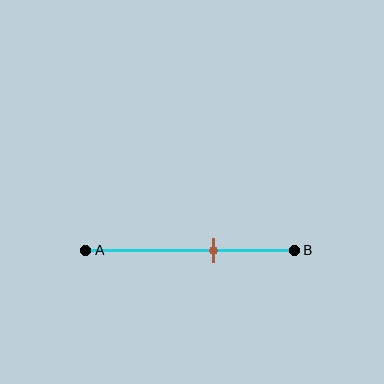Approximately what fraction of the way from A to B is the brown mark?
The brown mark is approximately 60% of the way from A to B.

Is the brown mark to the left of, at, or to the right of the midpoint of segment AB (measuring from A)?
The brown mark is to the right of the midpoint of segment AB.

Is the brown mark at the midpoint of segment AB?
No, the mark is at about 60% from A, not at the 50% midpoint.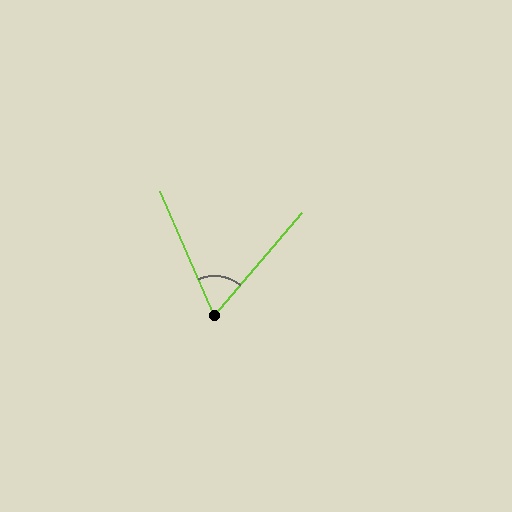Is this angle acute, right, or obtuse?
It is acute.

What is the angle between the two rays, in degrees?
Approximately 64 degrees.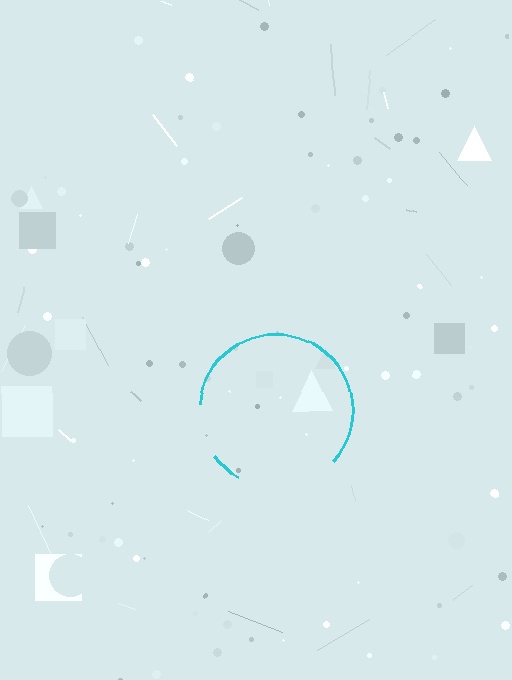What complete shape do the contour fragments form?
The contour fragments form a circle.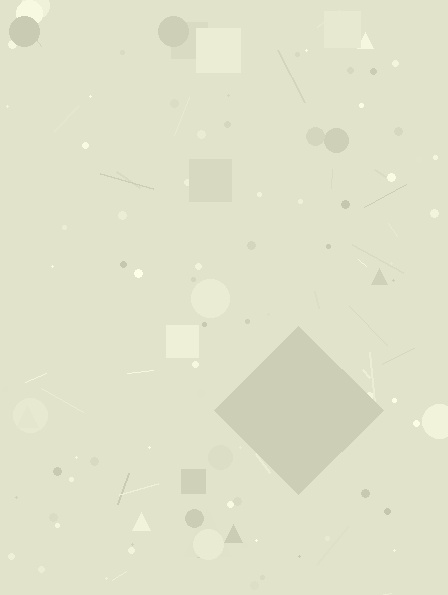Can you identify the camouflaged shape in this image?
The camouflaged shape is a diamond.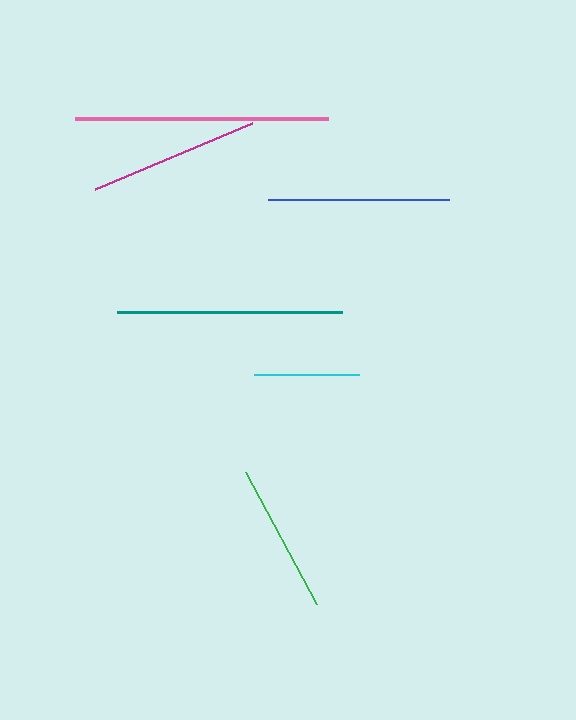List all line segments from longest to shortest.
From longest to shortest: pink, teal, blue, magenta, green, cyan.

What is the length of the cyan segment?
The cyan segment is approximately 105 pixels long.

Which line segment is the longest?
The pink line is the longest at approximately 253 pixels.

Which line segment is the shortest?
The cyan line is the shortest at approximately 105 pixels.